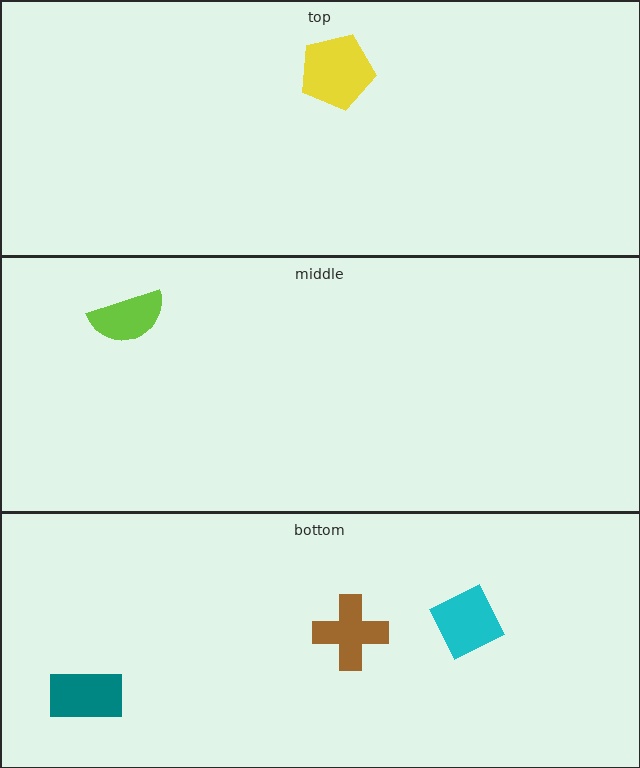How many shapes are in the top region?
1.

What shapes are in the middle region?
The lime semicircle.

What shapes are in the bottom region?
The cyan diamond, the teal rectangle, the brown cross.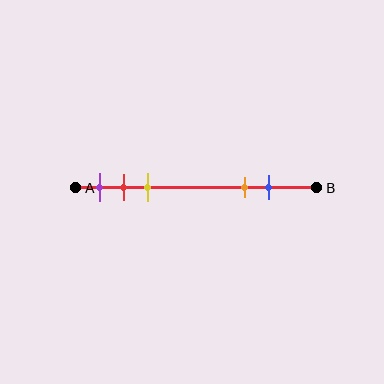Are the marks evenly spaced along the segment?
No, the marks are not evenly spaced.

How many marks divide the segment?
There are 5 marks dividing the segment.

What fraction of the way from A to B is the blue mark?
The blue mark is approximately 80% (0.8) of the way from A to B.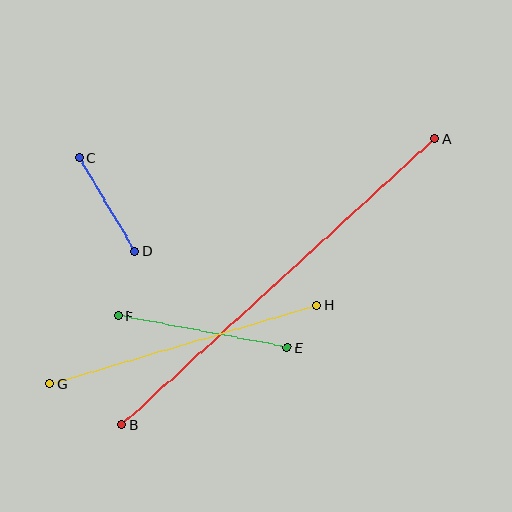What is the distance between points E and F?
The distance is approximately 172 pixels.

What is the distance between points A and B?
The distance is approximately 424 pixels.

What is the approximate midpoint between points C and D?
The midpoint is at approximately (107, 204) pixels.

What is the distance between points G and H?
The distance is approximately 278 pixels.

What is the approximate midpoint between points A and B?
The midpoint is at approximately (279, 281) pixels.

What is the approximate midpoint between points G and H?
The midpoint is at approximately (183, 344) pixels.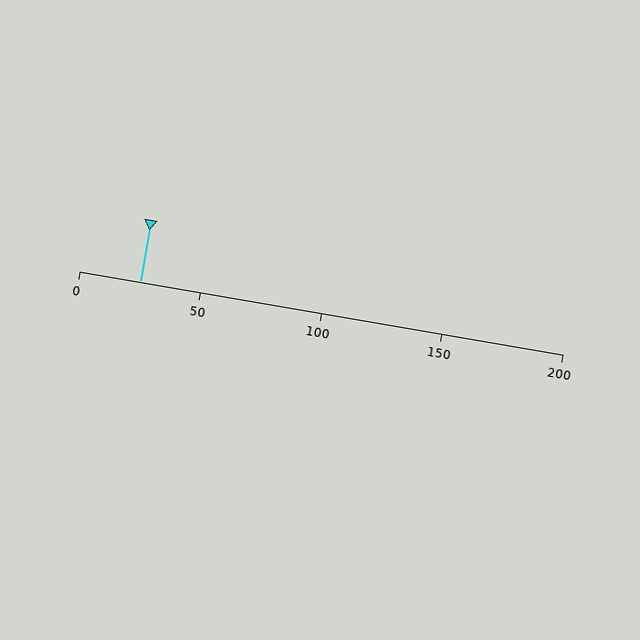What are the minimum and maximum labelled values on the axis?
The axis runs from 0 to 200.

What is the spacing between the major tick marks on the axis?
The major ticks are spaced 50 apart.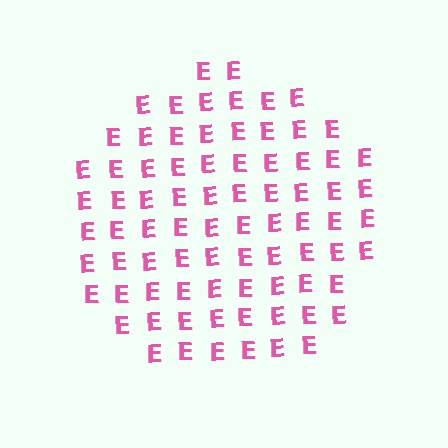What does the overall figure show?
The overall figure shows a circle.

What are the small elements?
The small elements are letter E's.